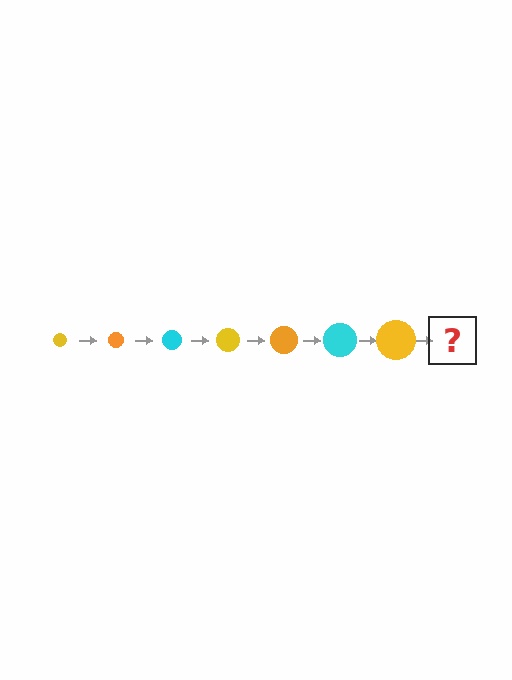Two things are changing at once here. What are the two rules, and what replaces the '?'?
The two rules are that the circle grows larger each step and the color cycles through yellow, orange, and cyan. The '?' should be an orange circle, larger than the previous one.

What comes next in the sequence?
The next element should be an orange circle, larger than the previous one.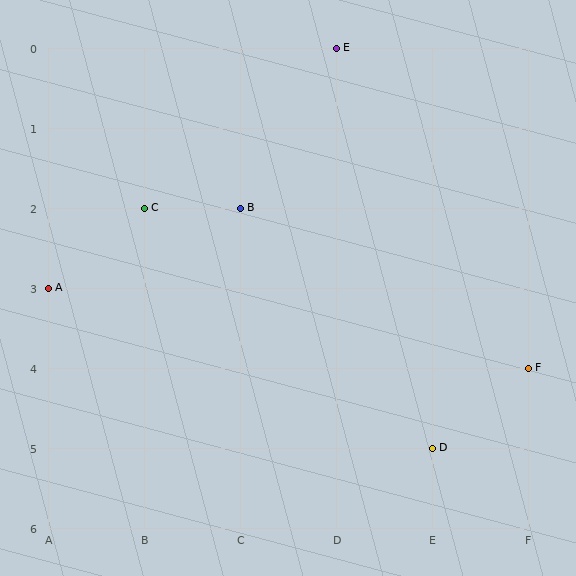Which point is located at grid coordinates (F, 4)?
Point F is at (F, 4).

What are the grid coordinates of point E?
Point E is at grid coordinates (D, 0).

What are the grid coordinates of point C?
Point C is at grid coordinates (B, 2).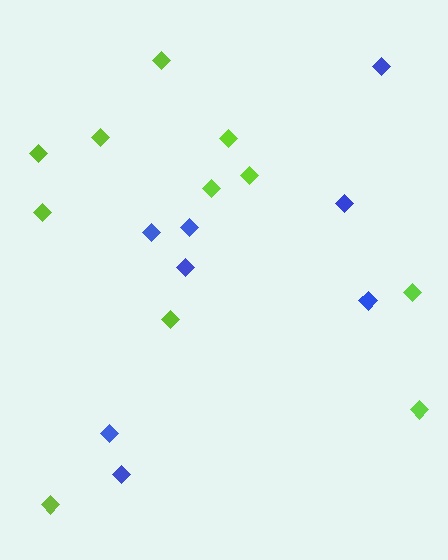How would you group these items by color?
There are 2 groups: one group of lime diamonds (11) and one group of blue diamonds (8).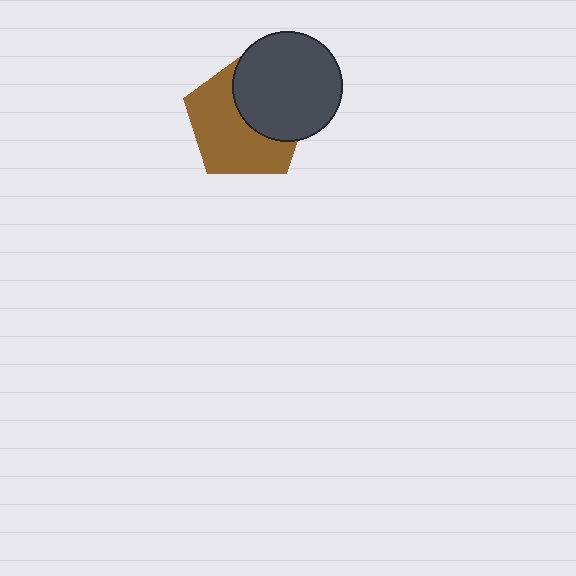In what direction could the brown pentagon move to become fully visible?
The brown pentagon could move toward the lower-left. That would shift it out from behind the dark gray circle entirely.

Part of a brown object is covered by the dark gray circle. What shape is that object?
It is a pentagon.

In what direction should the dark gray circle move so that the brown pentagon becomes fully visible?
The dark gray circle should move toward the upper-right. That is the shortest direction to clear the overlap and leave the brown pentagon fully visible.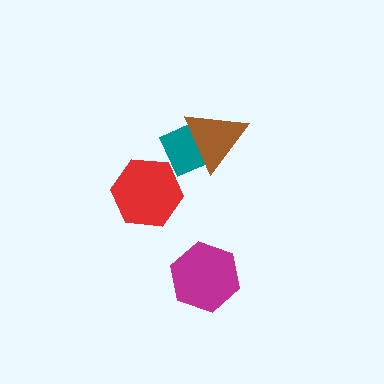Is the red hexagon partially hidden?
No, no other shape covers it.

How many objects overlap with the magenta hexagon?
0 objects overlap with the magenta hexagon.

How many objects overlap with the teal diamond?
1 object overlaps with the teal diamond.